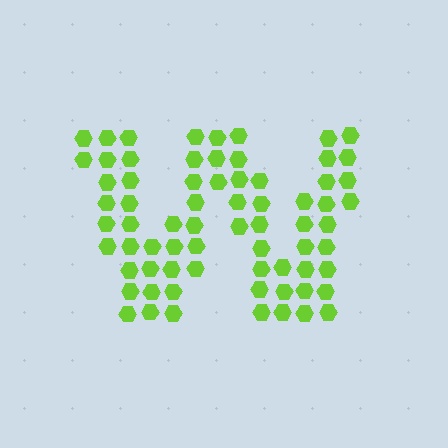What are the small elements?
The small elements are hexagons.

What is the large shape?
The large shape is the letter W.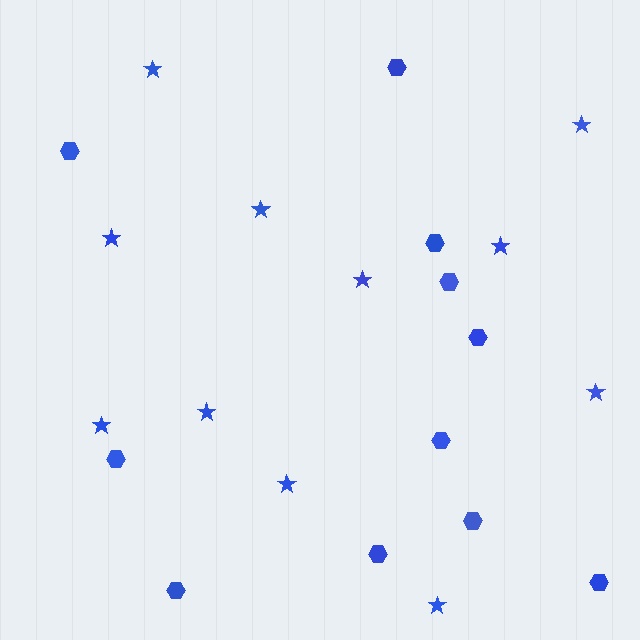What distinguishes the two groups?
There are 2 groups: one group of hexagons (11) and one group of stars (11).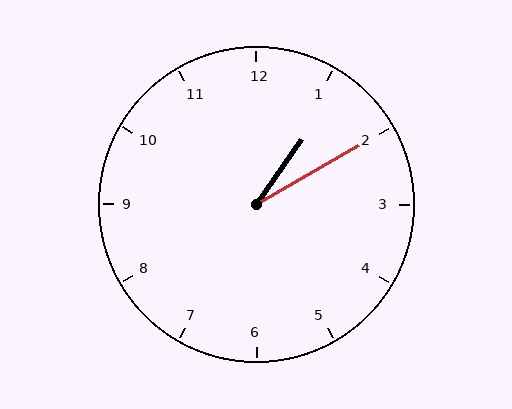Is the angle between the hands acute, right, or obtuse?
It is acute.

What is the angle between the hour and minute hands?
Approximately 25 degrees.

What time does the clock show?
1:10.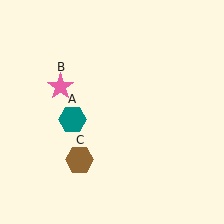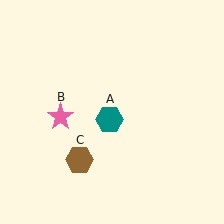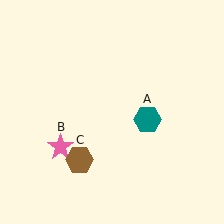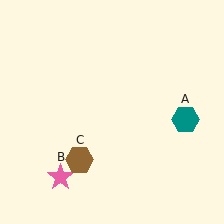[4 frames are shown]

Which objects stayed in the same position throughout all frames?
Brown hexagon (object C) remained stationary.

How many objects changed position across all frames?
2 objects changed position: teal hexagon (object A), pink star (object B).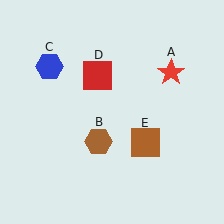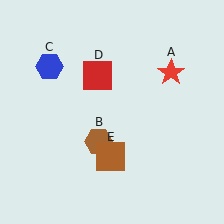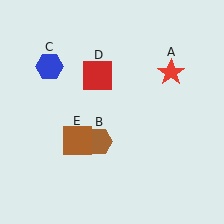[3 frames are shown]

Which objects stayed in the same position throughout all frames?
Red star (object A) and brown hexagon (object B) and blue hexagon (object C) and red square (object D) remained stationary.